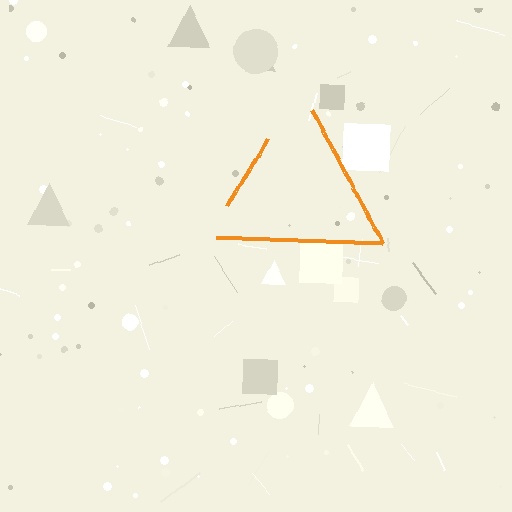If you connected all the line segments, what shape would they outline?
They would outline a triangle.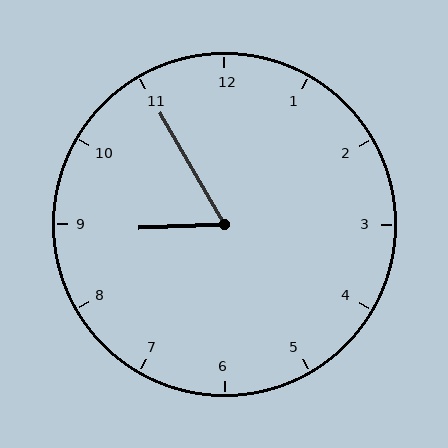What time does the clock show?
8:55.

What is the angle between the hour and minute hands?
Approximately 62 degrees.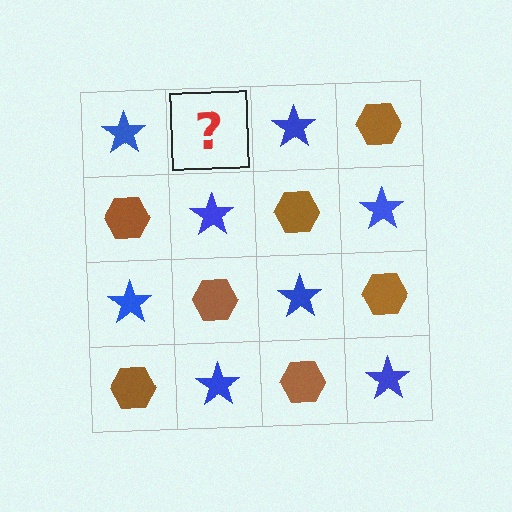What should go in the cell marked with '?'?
The missing cell should contain a brown hexagon.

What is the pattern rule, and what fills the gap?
The rule is that it alternates blue star and brown hexagon in a checkerboard pattern. The gap should be filled with a brown hexagon.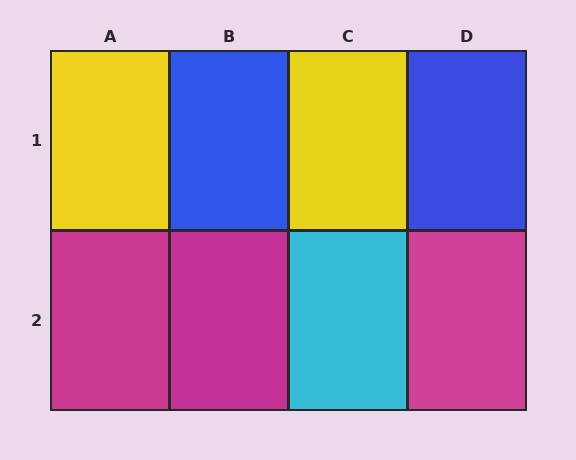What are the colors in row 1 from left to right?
Yellow, blue, yellow, blue.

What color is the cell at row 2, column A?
Magenta.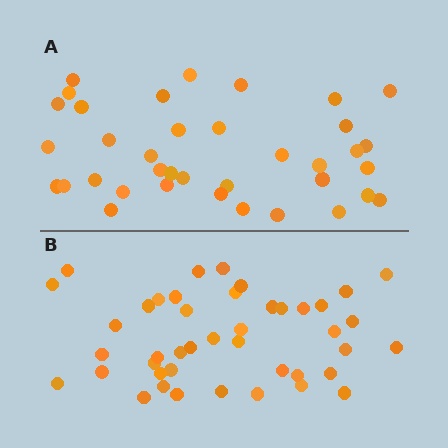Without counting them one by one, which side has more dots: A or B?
Region B (the bottom region) has more dots.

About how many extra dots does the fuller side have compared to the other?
Region B has about 6 more dots than region A.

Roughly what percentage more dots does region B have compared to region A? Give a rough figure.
About 15% more.